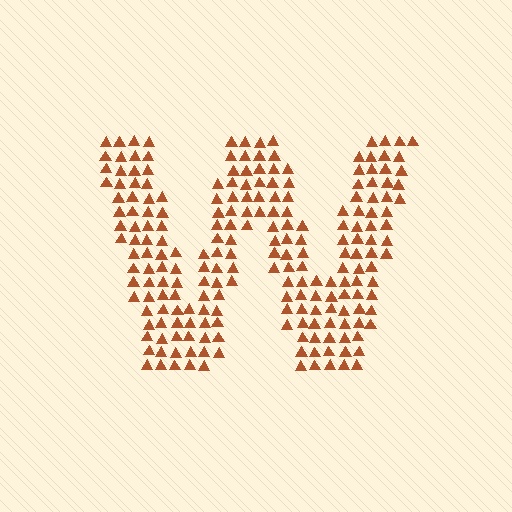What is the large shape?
The large shape is the letter W.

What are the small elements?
The small elements are triangles.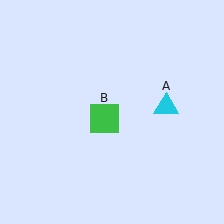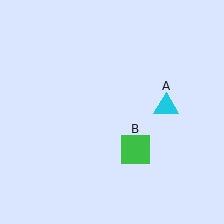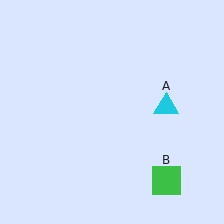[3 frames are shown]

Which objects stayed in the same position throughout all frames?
Cyan triangle (object A) remained stationary.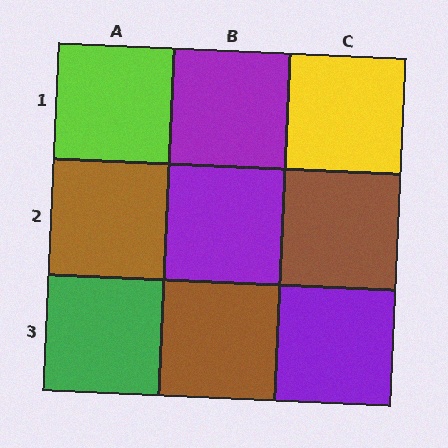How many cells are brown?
3 cells are brown.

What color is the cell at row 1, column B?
Purple.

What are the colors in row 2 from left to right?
Brown, purple, brown.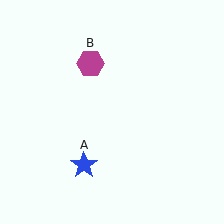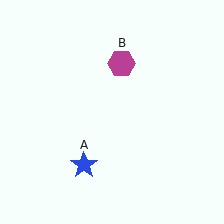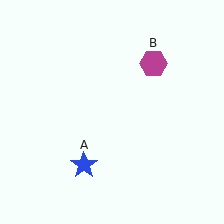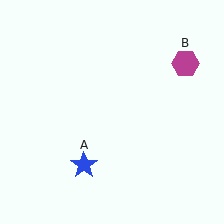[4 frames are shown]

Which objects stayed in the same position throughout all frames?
Blue star (object A) remained stationary.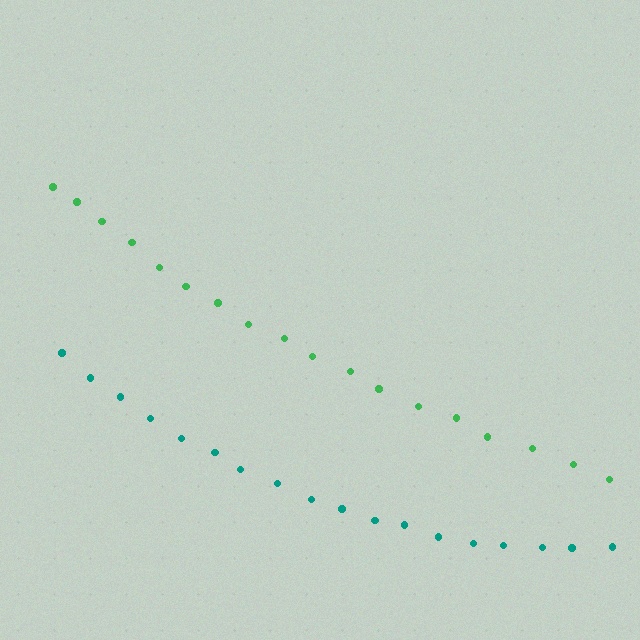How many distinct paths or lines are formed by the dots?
There are 2 distinct paths.